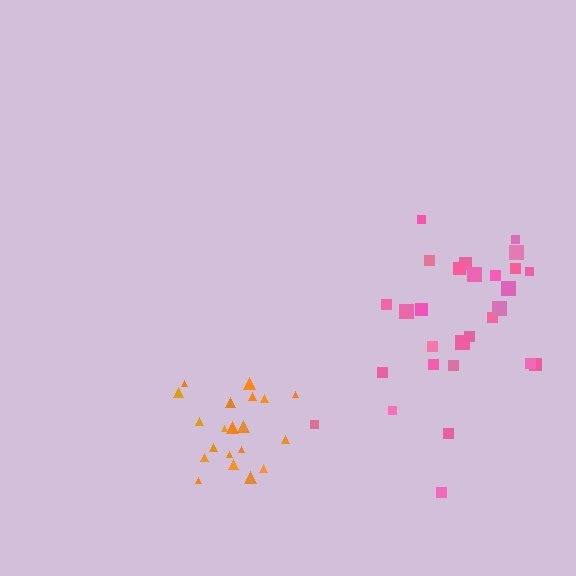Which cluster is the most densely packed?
Orange.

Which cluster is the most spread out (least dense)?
Pink.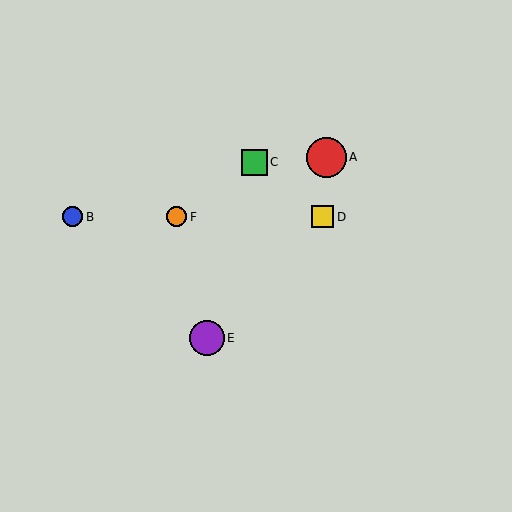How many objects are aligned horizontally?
3 objects (B, D, F) are aligned horizontally.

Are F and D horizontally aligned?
Yes, both are at y≈217.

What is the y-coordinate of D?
Object D is at y≈217.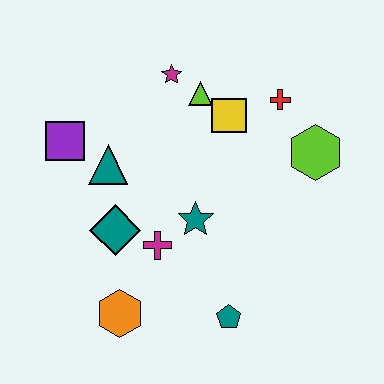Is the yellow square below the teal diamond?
No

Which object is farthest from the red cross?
The orange hexagon is farthest from the red cross.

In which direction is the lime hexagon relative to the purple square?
The lime hexagon is to the right of the purple square.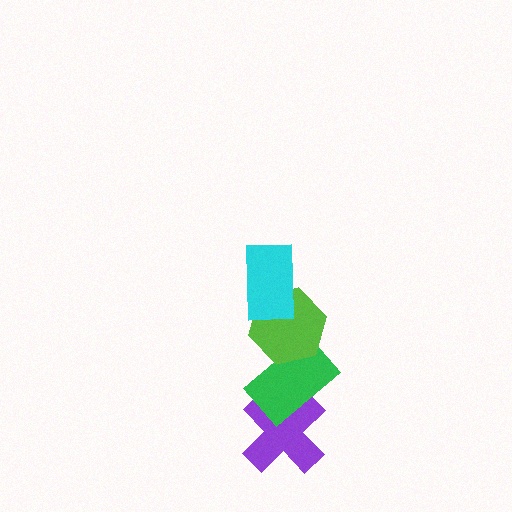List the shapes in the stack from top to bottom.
From top to bottom: the cyan rectangle, the lime hexagon, the green rectangle, the purple cross.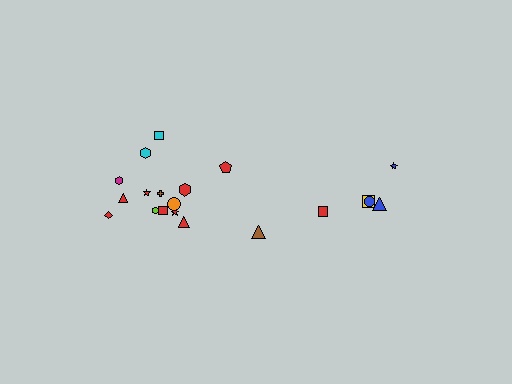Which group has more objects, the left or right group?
The left group.